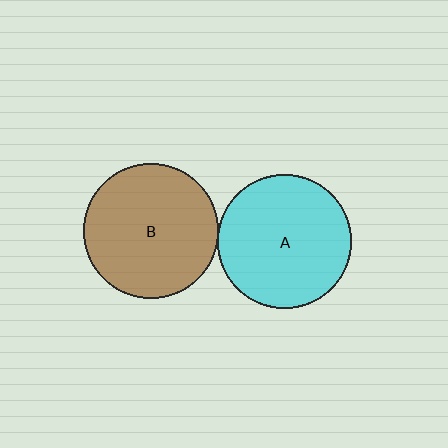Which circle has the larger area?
Circle B (brown).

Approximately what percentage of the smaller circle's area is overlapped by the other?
Approximately 5%.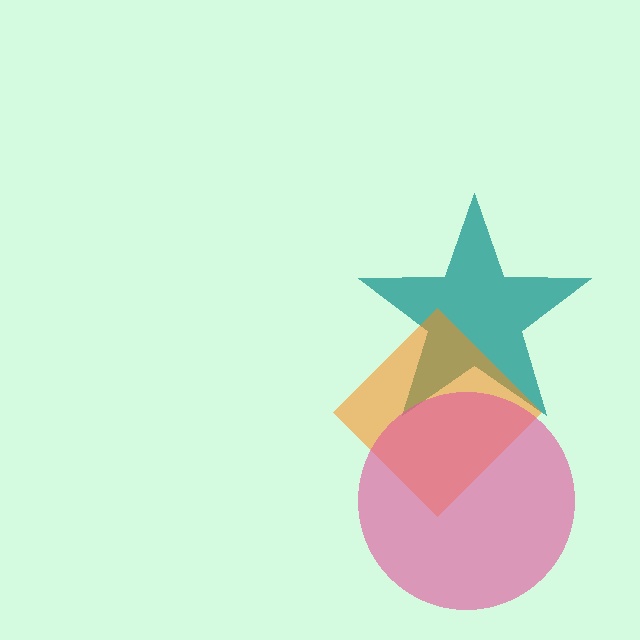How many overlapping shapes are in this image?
There are 3 overlapping shapes in the image.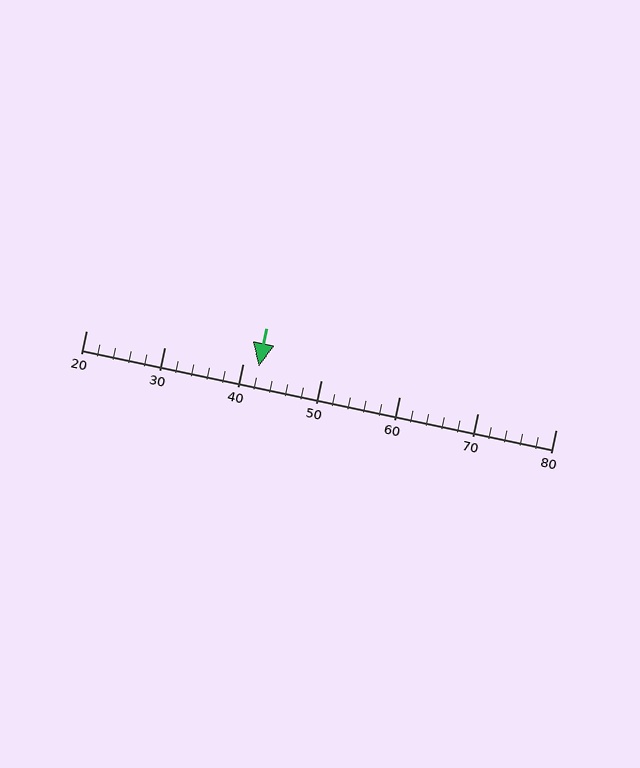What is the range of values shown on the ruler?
The ruler shows values from 20 to 80.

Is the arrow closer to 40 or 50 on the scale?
The arrow is closer to 40.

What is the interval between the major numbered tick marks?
The major tick marks are spaced 10 units apart.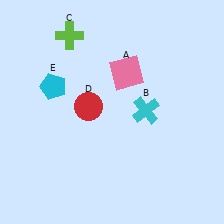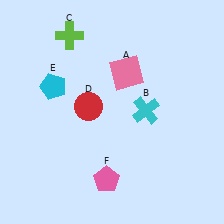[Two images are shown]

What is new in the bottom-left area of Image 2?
A pink pentagon (F) was added in the bottom-left area of Image 2.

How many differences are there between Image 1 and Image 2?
There is 1 difference between the two images.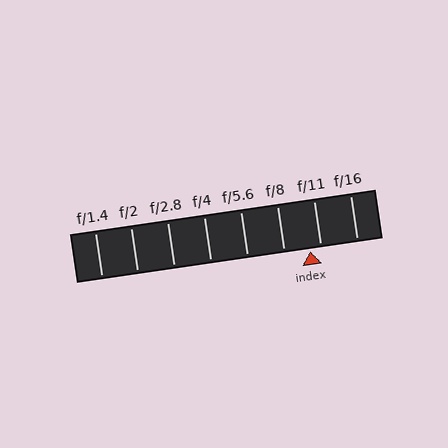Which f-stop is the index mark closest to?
The index mark is closest to f/11.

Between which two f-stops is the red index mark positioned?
The index mark is between f/8 and f/11.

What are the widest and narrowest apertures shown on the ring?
The widest aperture shown is f/1.4 and the narrowest is f/16.